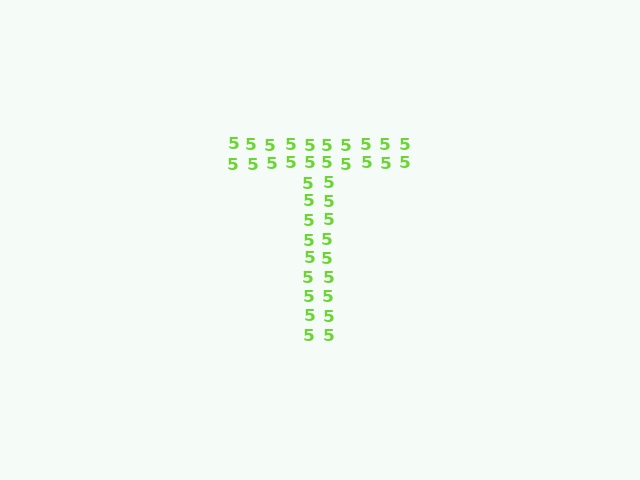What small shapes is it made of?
It is made of small digit 5's.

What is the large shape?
The large shape is the letter T.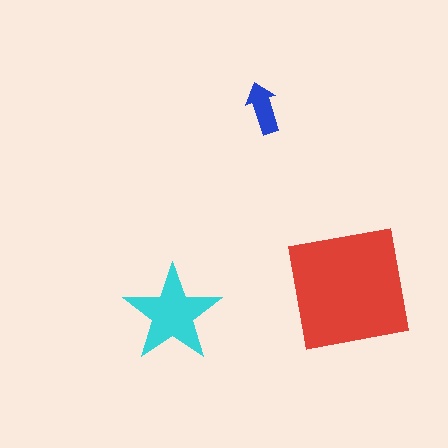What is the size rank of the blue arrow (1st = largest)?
3rd.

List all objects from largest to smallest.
The red square, the cyan star, the blue arrow.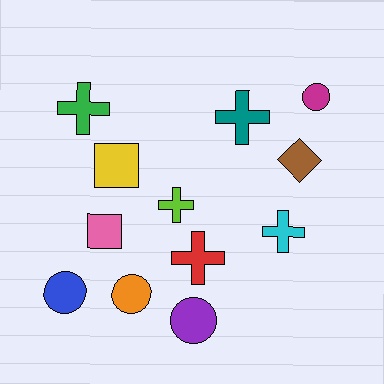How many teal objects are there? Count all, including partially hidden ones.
There is 1 teal object.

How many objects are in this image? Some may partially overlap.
There are 12 objects.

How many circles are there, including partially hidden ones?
There are 4 circles.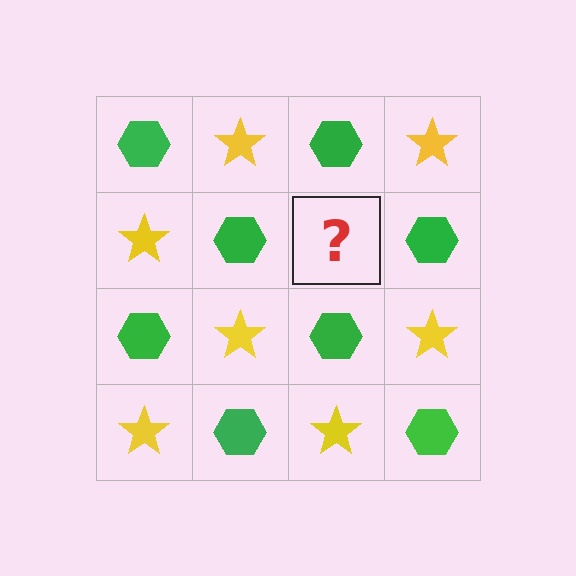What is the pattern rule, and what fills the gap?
The rule is that it alternates green hexagon and yellow star in a checkerboard pattern. The gap should be filled with a yellow star.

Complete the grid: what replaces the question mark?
The question mark should be replaced with a yellow star.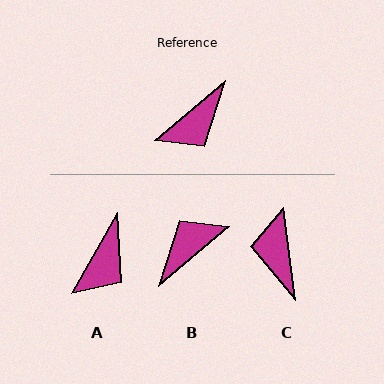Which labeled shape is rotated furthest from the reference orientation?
B, about 180 degrees away.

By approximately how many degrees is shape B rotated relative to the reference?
Approximately 180 degrees counter-clockwise.